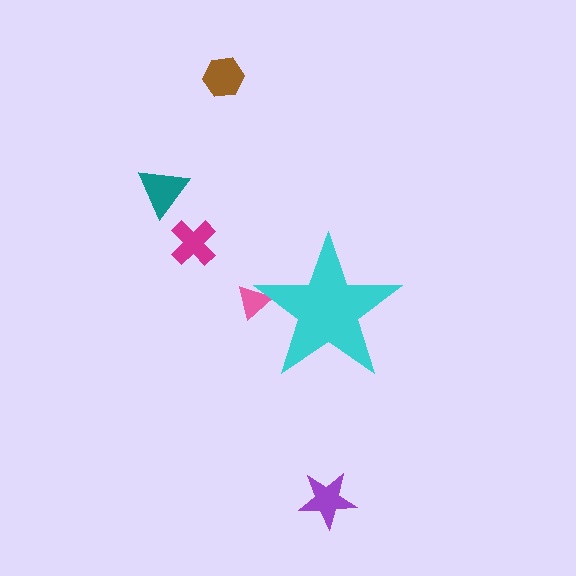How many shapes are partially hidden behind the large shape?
1 shape is partially hidden.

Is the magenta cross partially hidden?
No, the magenta cross is fully visible.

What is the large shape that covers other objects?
A cyan star.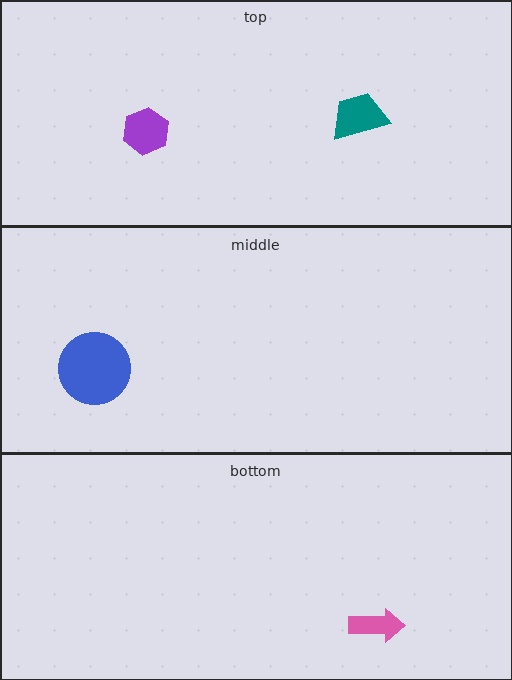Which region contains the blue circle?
The middle region.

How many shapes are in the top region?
2.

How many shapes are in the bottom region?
1.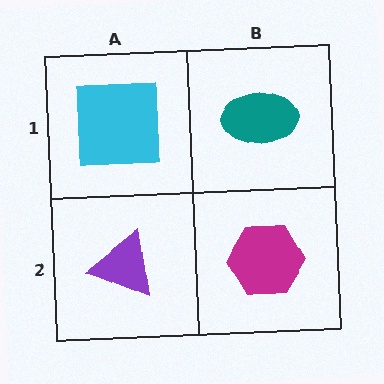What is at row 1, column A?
A cyan square.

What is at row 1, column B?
A teal ellipse.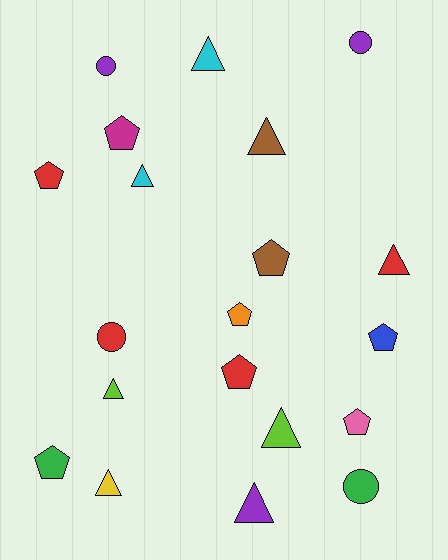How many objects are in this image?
There are 20 objects.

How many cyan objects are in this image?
There are 2 cyan objects.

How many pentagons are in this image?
There are 8 pentagons.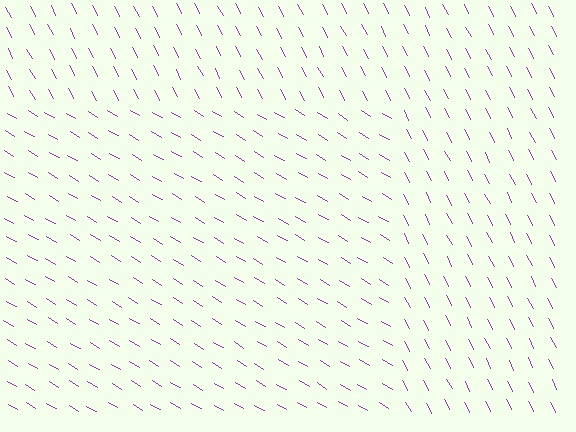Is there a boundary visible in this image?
Yes, there is a texture boundary formed by a change in line orientation.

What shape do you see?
I see a rectangle.